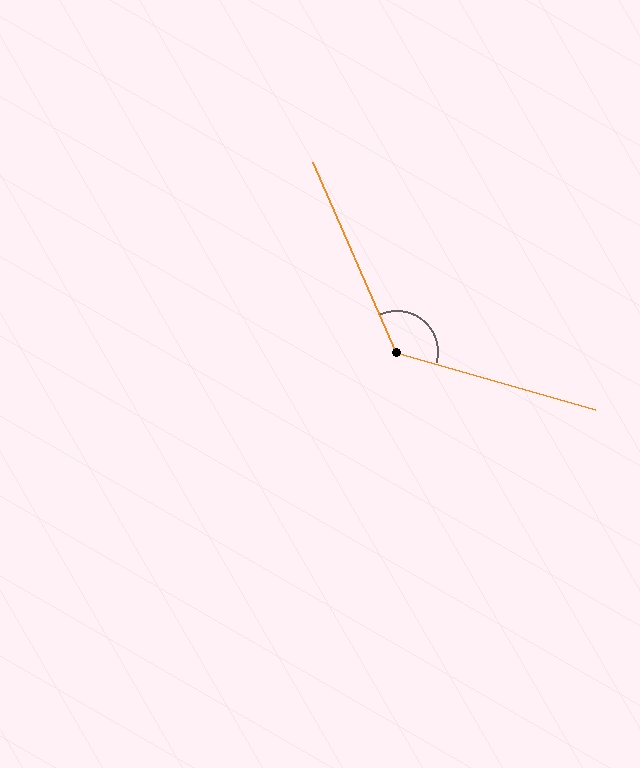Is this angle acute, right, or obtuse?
It is obtuse.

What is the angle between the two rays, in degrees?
Approximately 130 degrees.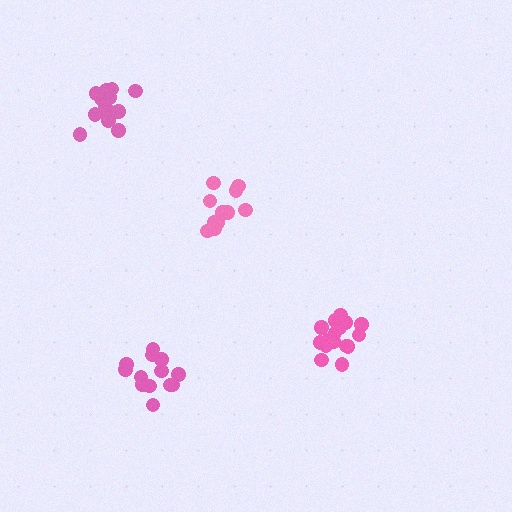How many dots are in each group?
Group 1: 13 dots, Group 2: 15 dots, Group 3: 16 dots, Group 4: 13 dots (57 total).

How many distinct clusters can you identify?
There are 4 distinct clusters.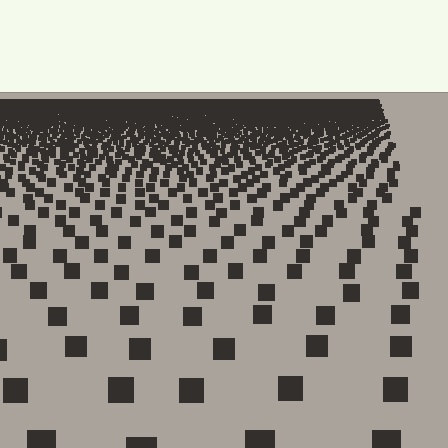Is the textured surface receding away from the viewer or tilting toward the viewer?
The surface is receding away from the viewer. Texture elements get smaller and denser toward the top.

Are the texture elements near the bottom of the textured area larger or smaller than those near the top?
Larger. Near the bottom, elements are closer to the viewer and appear at a bigger on-screen size.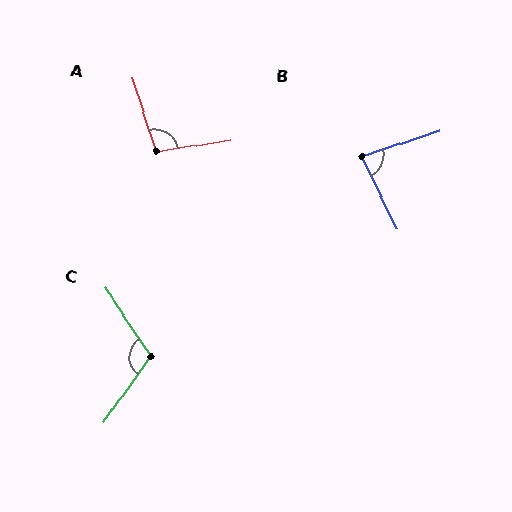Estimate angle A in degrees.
Approximately 99 degrees.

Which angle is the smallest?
B, at approximately 82 degrees.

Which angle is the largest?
C, at approximately 111 degrees.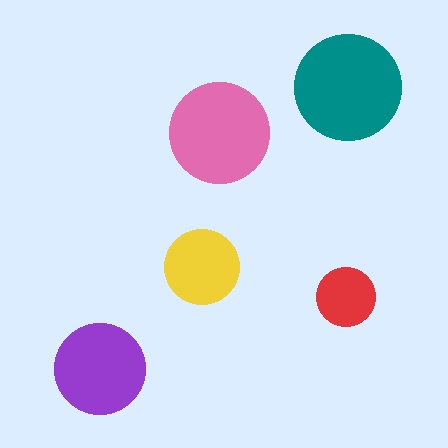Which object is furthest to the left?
The purple circle is leftmost.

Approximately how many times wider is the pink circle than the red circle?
About 1.5 times wider.